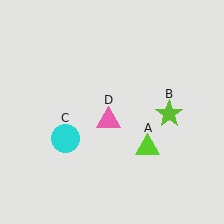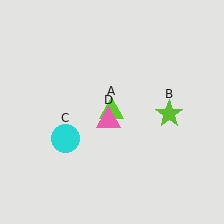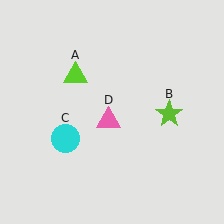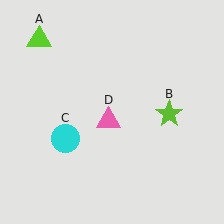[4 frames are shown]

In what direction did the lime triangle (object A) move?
The lime triangle (object A) moved up and to the left.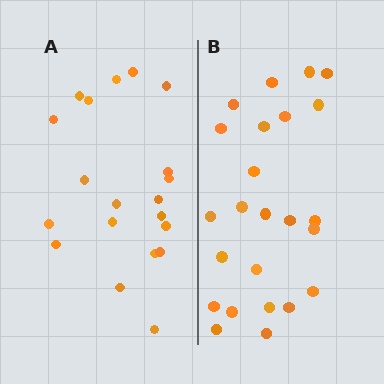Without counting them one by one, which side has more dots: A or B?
Region B (the right region) has more dots.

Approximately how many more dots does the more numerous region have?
Region B has about 4 more dots than region A.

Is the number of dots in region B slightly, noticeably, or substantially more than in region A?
Region B has only slightly more — the two regions are fairly close. The ratio is roughly 1.2 to 1.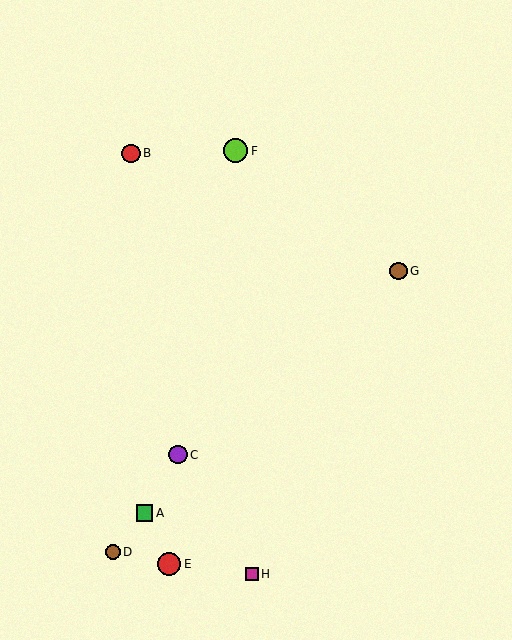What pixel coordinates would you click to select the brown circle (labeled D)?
Click at (113, 552) to select the brown circle D.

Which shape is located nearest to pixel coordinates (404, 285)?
The brown circle (labeled G) at (398, 271) is nearest to that location.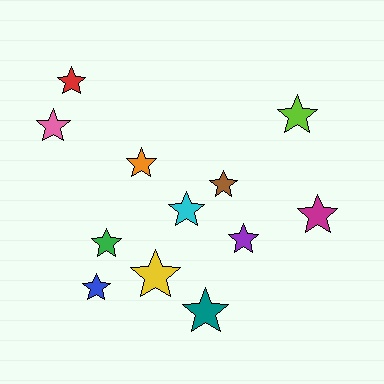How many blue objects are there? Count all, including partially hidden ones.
There is 1 blue object.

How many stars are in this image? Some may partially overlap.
There are 12 stars.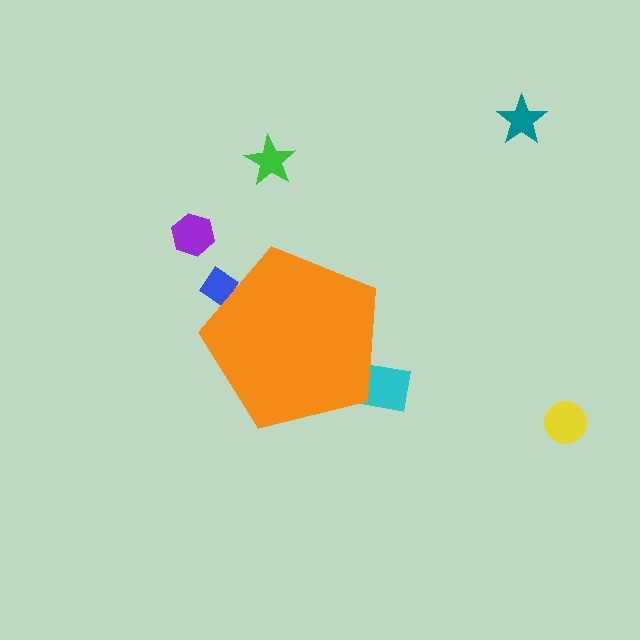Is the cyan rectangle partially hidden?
Yes, the cyan rectangle is partially hidden behind the orange pentagon.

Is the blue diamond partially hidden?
Yes, the blue diamond is partially hidden behind the orange pentagon.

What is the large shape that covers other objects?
An orange pentagon.